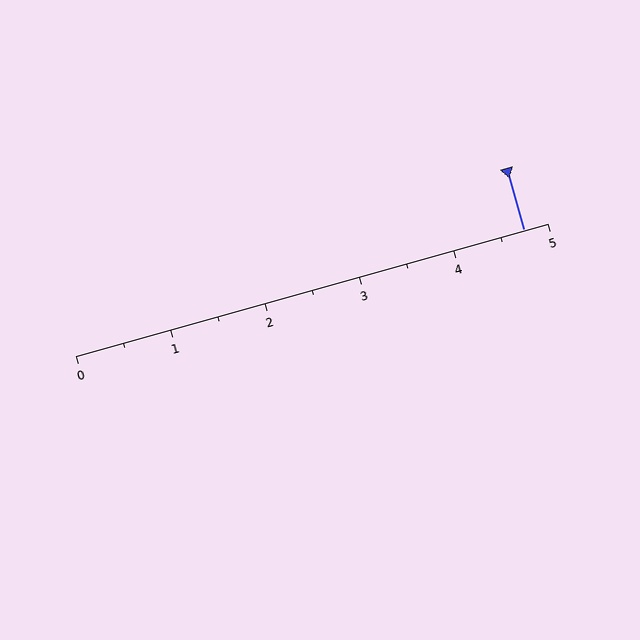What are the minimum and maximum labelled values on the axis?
The axis runs from 0 to 5.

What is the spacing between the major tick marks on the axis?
The major ticks are spaced 1 apart.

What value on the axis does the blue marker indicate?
The marker indicates approximately 4.8.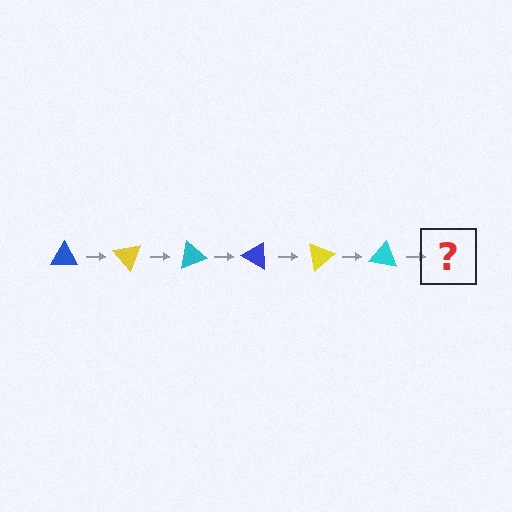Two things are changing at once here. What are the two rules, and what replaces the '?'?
The two rules are that it rotates 50 degrees each step and the color cycles through blue, yellow, and cyan. The '?' should be a blue triangle, rotated 300 degrees from the start.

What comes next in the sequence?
The next element should be a blue triangle, rotated 300 degrees from the start.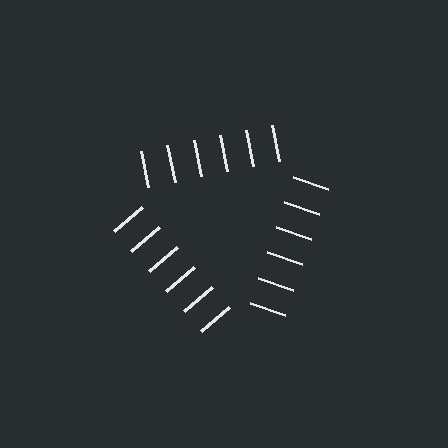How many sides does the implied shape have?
3 sides — the line-ends trace a triangle.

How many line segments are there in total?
18 — 6 along each of the 3 edges.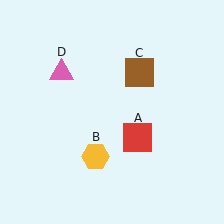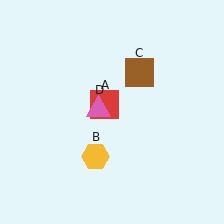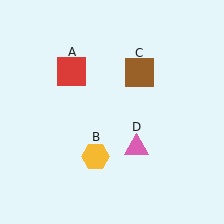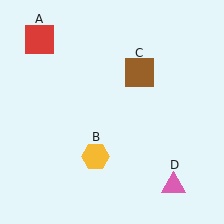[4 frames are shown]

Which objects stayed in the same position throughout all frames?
Yellow hexagon (object B) and brown square (object C) remained stationary.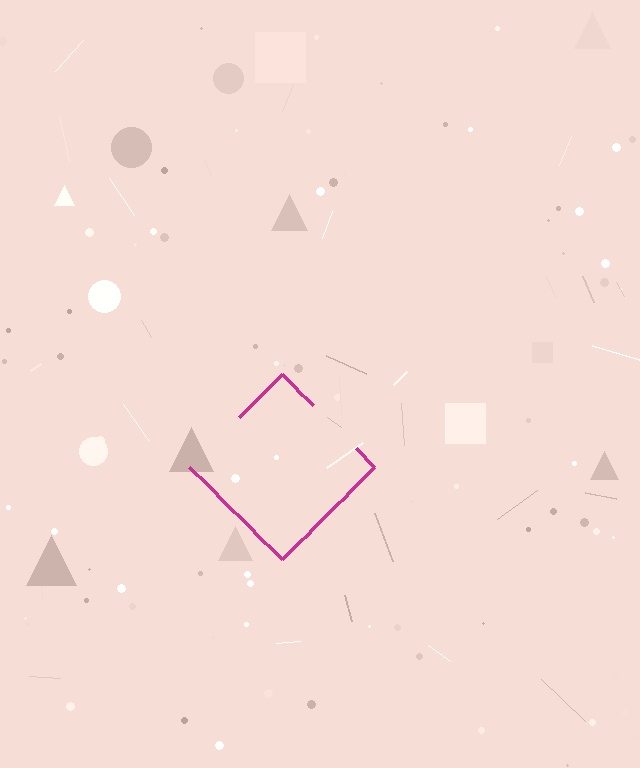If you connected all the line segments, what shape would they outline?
They would outline a diamond.